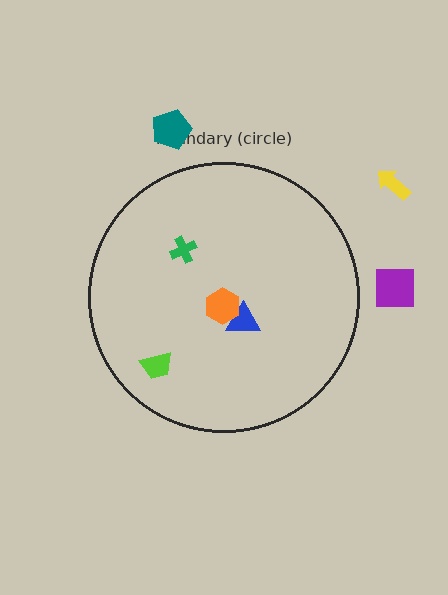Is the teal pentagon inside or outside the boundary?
Outside.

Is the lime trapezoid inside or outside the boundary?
Inside.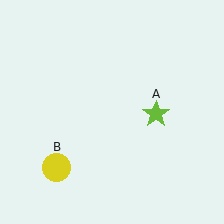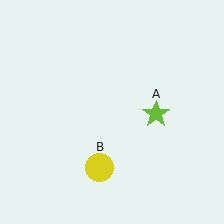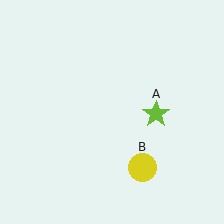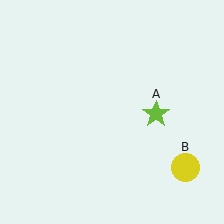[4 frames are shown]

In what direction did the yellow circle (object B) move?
The yellow circle (object B) moved right.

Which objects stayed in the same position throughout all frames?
Lime star (object A) remained stationary.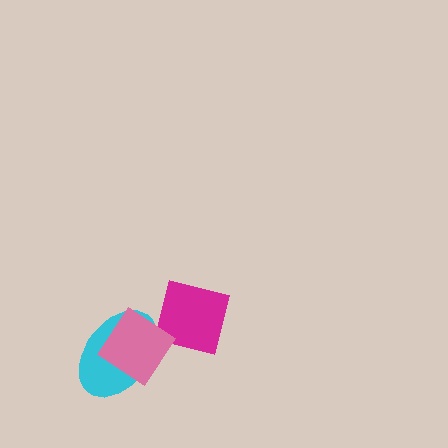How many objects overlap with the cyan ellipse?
1 object overlaps with the cyan ellipse.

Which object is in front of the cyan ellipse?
The pink diamond is in front of the cyan ellipse.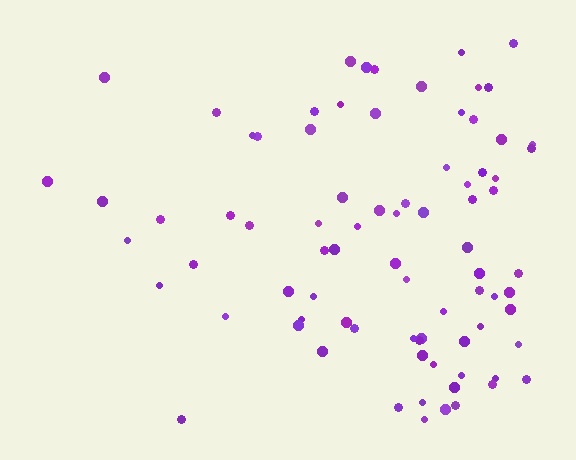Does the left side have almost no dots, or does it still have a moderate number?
Still a moderate number, just noticeably fewer than the right.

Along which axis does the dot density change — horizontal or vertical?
Horizontal.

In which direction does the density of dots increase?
From left to right, with the right side densest.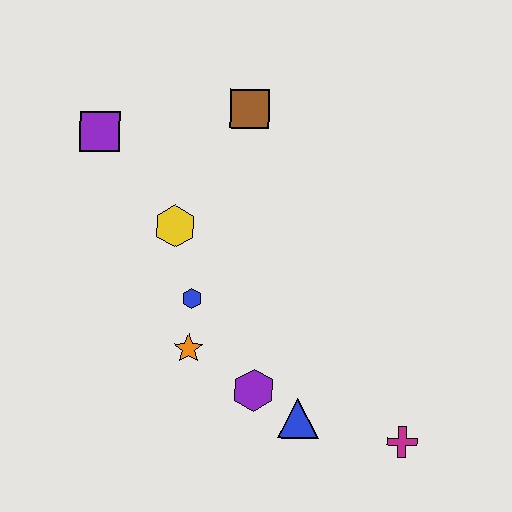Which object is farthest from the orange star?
The brown square is farthest from the orange star.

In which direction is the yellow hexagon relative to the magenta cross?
The yellow hexagon is to the left of the magenta cross.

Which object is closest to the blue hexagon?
The orange star is closest to the blue hexagon.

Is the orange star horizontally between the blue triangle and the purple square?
Yes